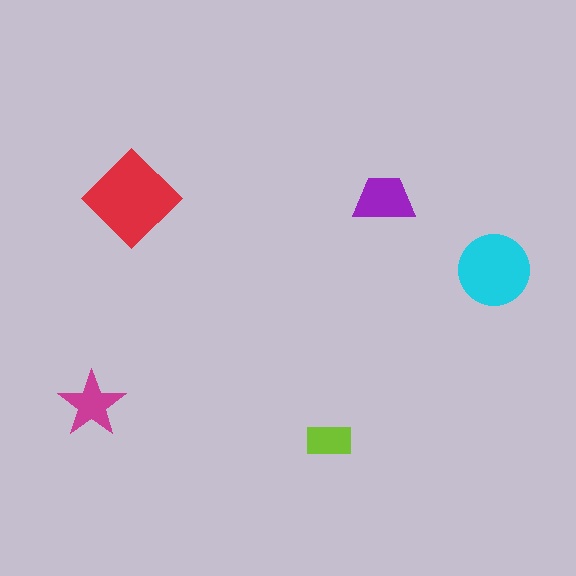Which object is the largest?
The red diamond.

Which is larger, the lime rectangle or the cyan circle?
The cyan circle.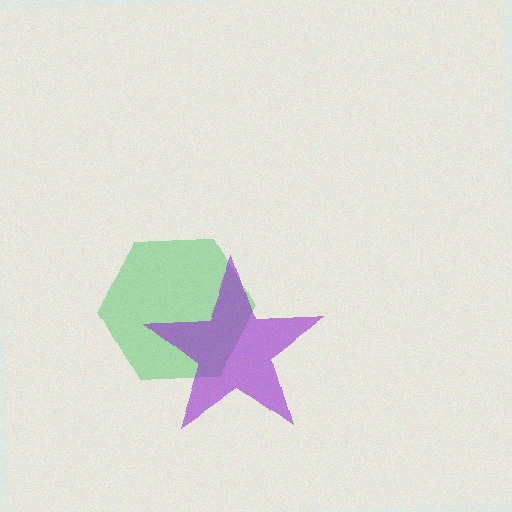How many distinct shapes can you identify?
There are 2 distinct shapes: a green hexagon, a purple star.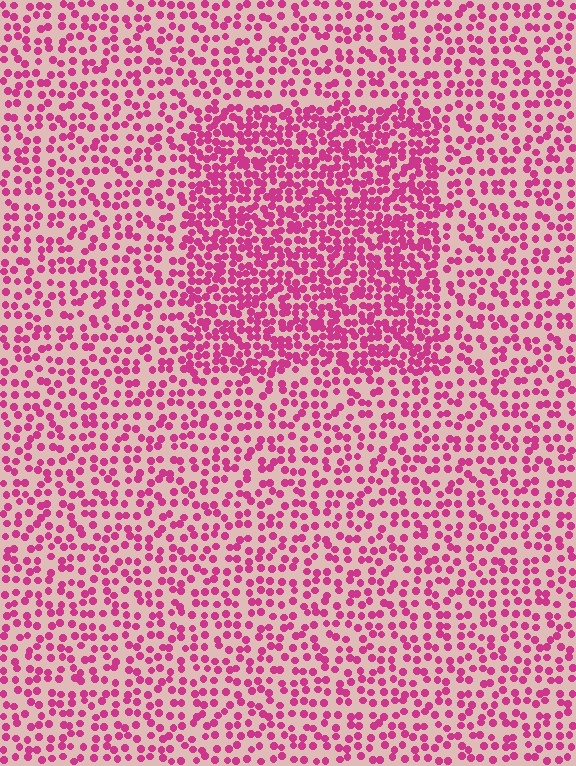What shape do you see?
I see a rectangle.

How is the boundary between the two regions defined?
The boundary is defined by a change in element density (approximately 1.8x ratio). All elements are the same color, size, and shape.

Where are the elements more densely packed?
The elements are more densely packed inside the rectangle boundary.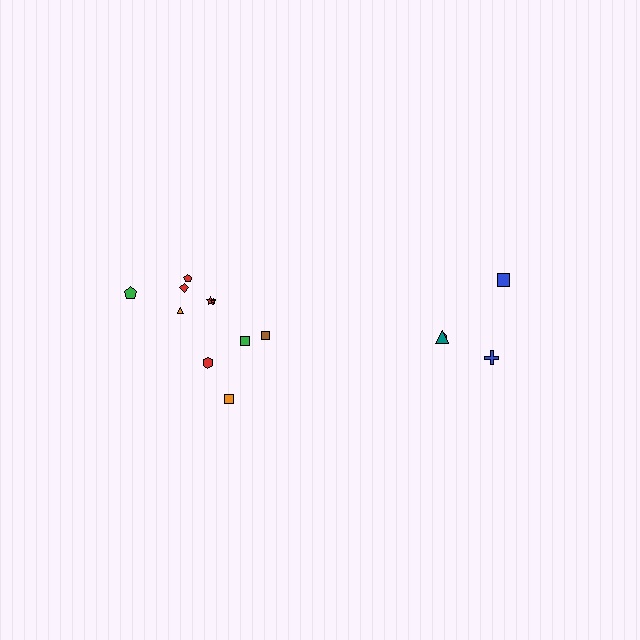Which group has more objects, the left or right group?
The left group.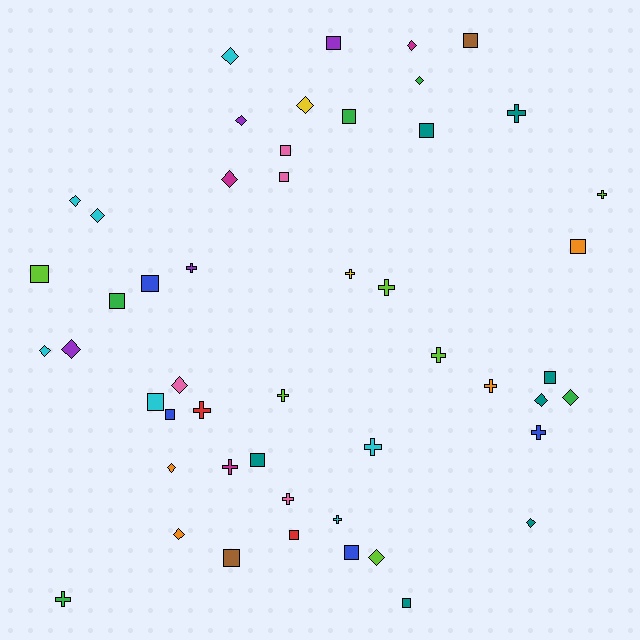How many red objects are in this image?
There are 2 red objects.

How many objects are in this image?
There are 50 objects.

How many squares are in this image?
There are 18 squares.